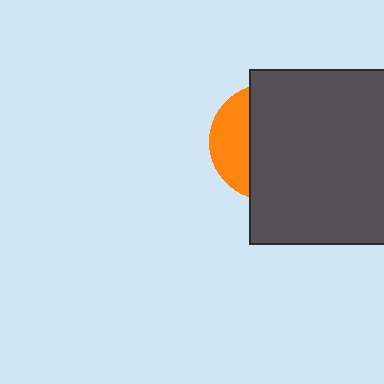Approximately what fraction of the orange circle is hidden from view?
Roughly 69% of the orange circle is hidden behind the dark gray square.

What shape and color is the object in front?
The object in front is a dark gray square.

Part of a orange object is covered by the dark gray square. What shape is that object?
It is a circle.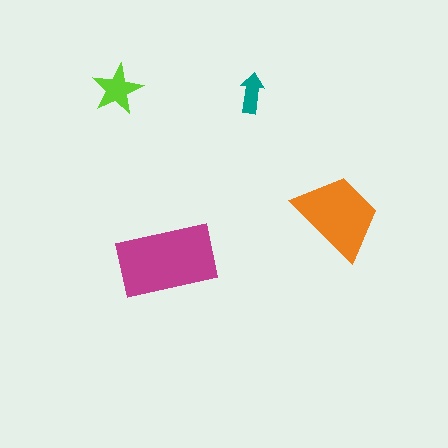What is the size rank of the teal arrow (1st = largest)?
4th.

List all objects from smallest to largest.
The teal arrow, the lime star, the orange trapezoid, the magenta rectangle.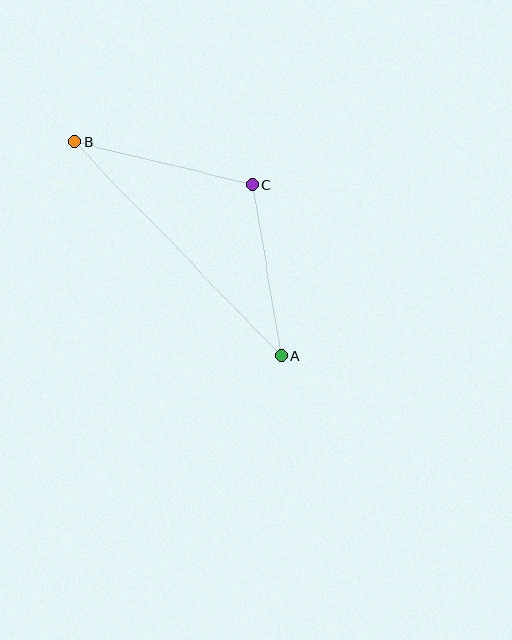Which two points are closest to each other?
Points A and C are closest to each other.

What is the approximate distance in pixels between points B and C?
The distance between B and C is approximately 183 pixels.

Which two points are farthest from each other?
Points A and B are farthest from each other.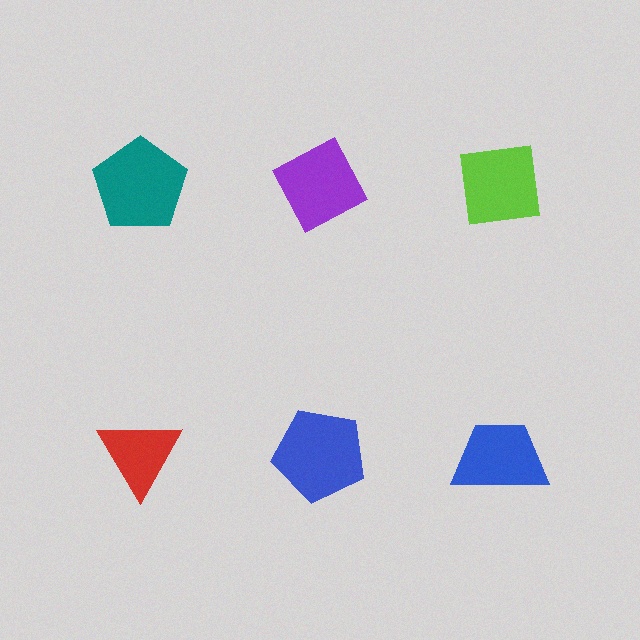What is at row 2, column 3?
A blue trapezoid.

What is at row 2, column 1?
A red triangle.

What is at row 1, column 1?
A teal pentagon.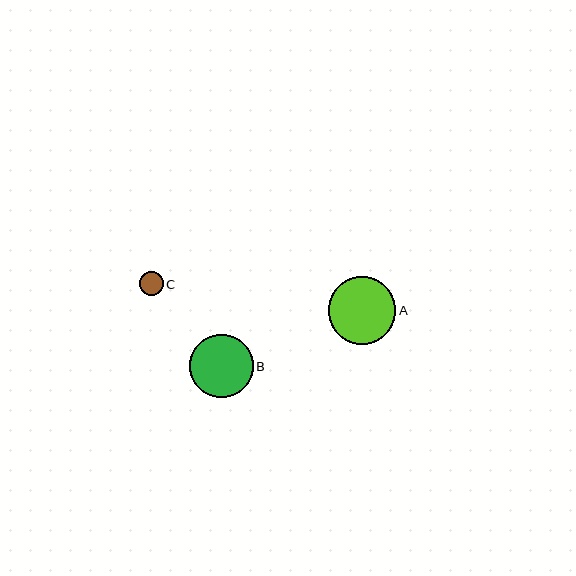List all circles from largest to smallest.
From largest to smallest: A, B, C.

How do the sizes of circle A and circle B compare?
Circle A and circle B are approximately the same size.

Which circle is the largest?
Circle A is the largest with a size of approximately 68 pixels.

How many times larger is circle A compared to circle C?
Circle A is approximately 2.8 times the size of circle C.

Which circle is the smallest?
Circle C is the smallest with a size of approximately 24 pixels.